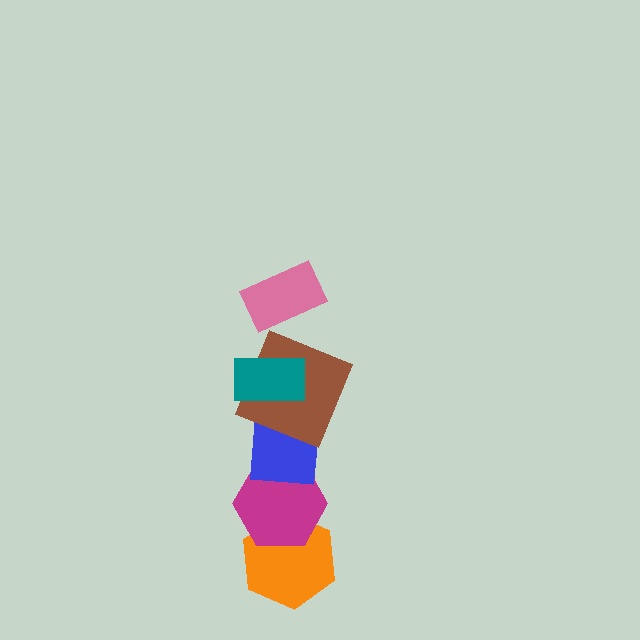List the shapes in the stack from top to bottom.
From top to bottom: the pink rectangle, the teal rectangle, the brown square, the blue square, the magenta hexagon, the orange hexagon.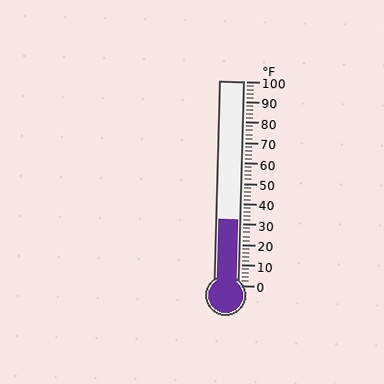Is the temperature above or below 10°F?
The temperature is above 10°F.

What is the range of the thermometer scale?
The thermometer scale ranges from 0°F to 100°F.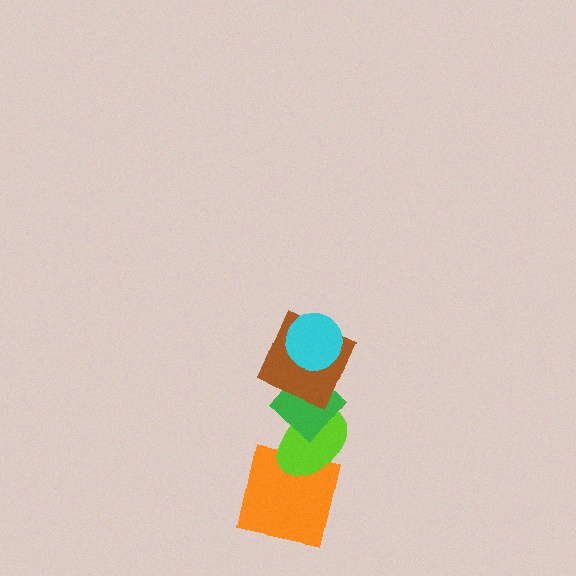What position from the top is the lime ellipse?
The lime ellipse is 4th from the top.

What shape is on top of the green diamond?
The brown square is on top of the green diamond.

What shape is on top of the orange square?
The lime ellipse is on top of the orange square.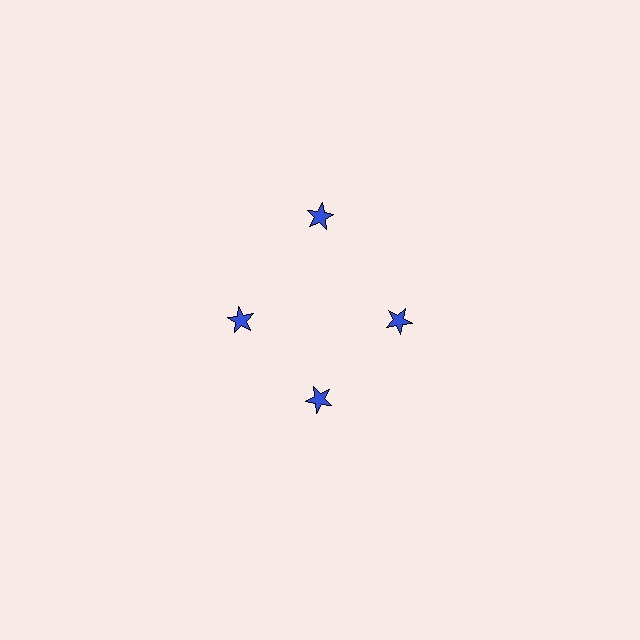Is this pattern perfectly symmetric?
No. The 4 blue stars are arranged in a ring, but one element near the 12 o'clock position is pushed outward from the center, breaking the 4-fold rotational symmetry.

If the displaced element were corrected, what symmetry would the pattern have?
It would have 4-fold rotational symmetry — the pattern would map onto itself every 90 degrees.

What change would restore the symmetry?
The symmetry would be restored by moving it inward, back onto the ring so that all 4 stars sit at equal angles and equal distance from the center.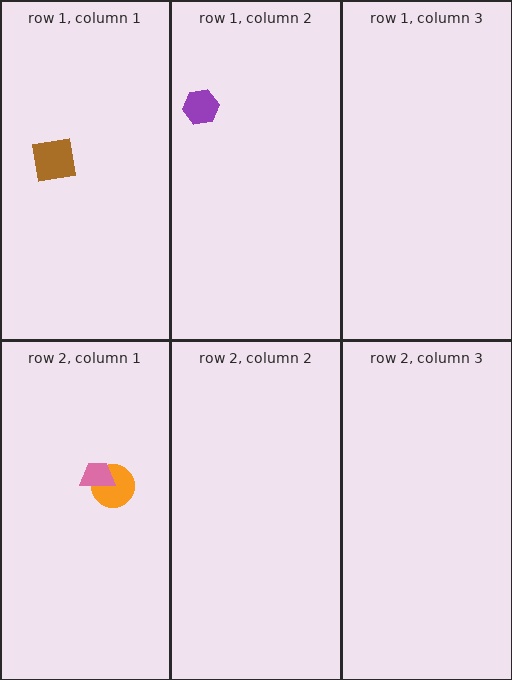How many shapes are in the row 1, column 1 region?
1.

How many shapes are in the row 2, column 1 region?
2.